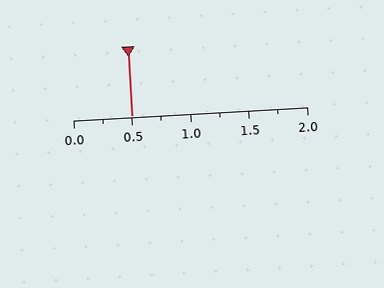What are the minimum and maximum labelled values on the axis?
The axis runs from 0.0 to 2.0.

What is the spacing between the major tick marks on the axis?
The major ticks are spaced 0.5 apart.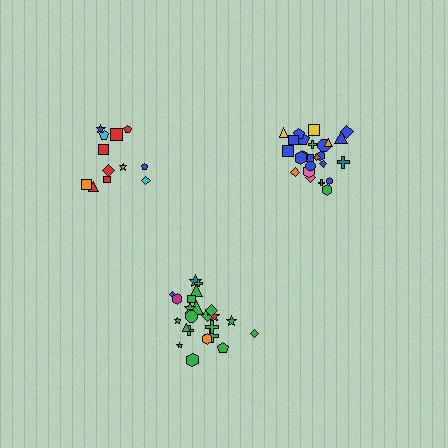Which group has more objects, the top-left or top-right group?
The top-right group.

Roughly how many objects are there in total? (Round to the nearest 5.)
Roughly 60 objects in total.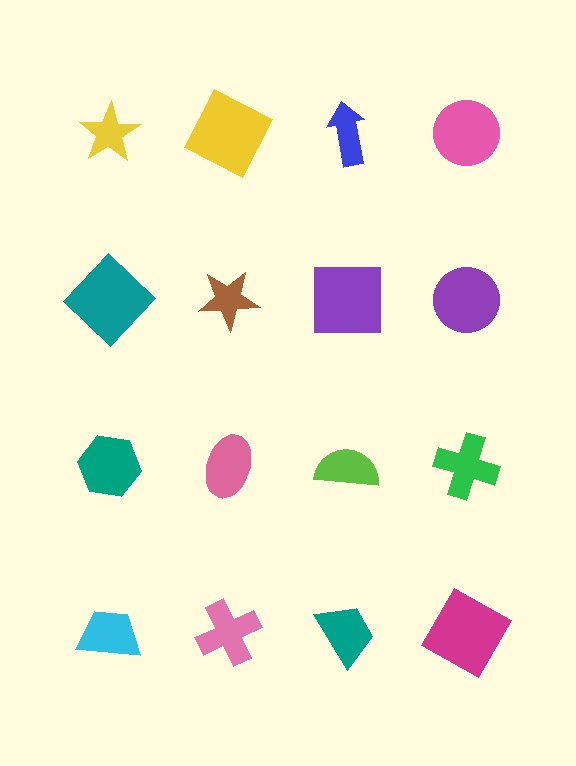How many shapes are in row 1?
4 shapes.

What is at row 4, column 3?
A teal trapezoid.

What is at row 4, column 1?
A cyan trapezoid.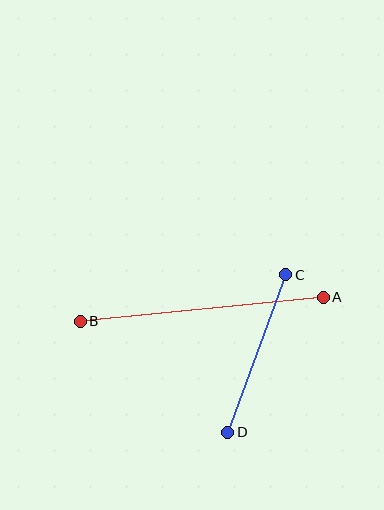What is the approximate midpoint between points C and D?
The midpoint is at approximately (257, 353) pixels.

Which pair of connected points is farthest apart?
Points A and B are farthest apart.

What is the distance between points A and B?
The distance is approximately 244 pixels.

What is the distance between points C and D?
The distance is approximately 168 pixels.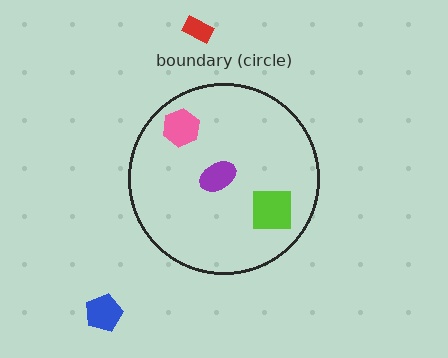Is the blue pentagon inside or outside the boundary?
Outside.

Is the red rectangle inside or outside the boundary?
Outside.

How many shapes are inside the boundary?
3 inside, 2 outside.